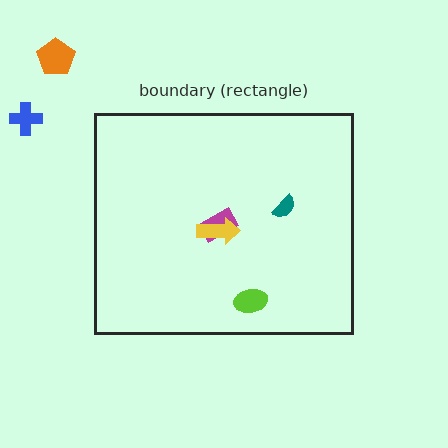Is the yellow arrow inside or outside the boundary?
Inside.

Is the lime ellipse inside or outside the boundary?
Inside.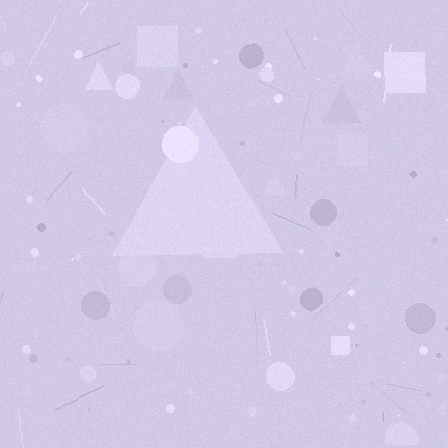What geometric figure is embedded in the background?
A triangle is embedded in the background.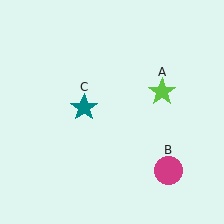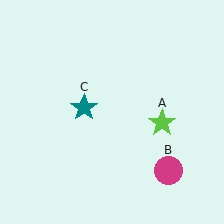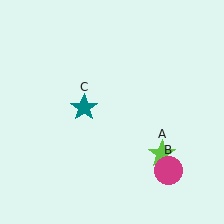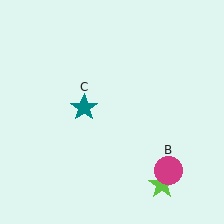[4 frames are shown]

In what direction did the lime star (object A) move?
The lime star (object A) moved down.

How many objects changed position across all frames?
1 object changed position: lime star (object A).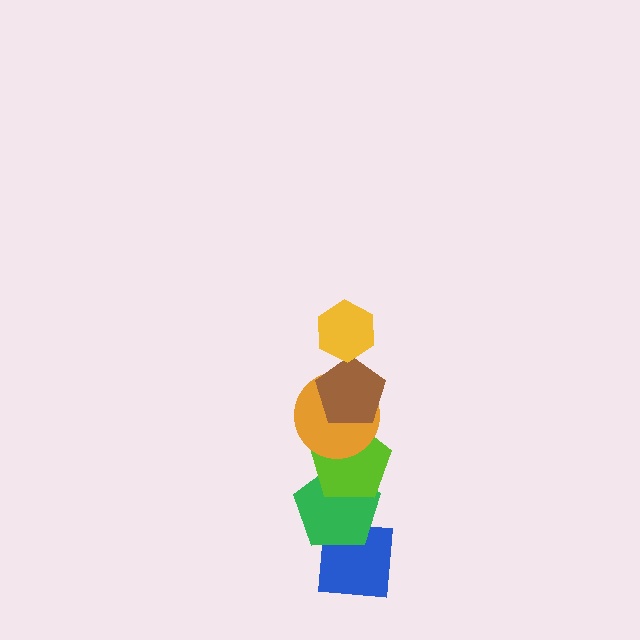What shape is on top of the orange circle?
The brown pentagon is on top of the orange circle.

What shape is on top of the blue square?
The green pentagon is on top of the blue square.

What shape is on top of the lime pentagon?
The orange circle is on top of the lime pentagon.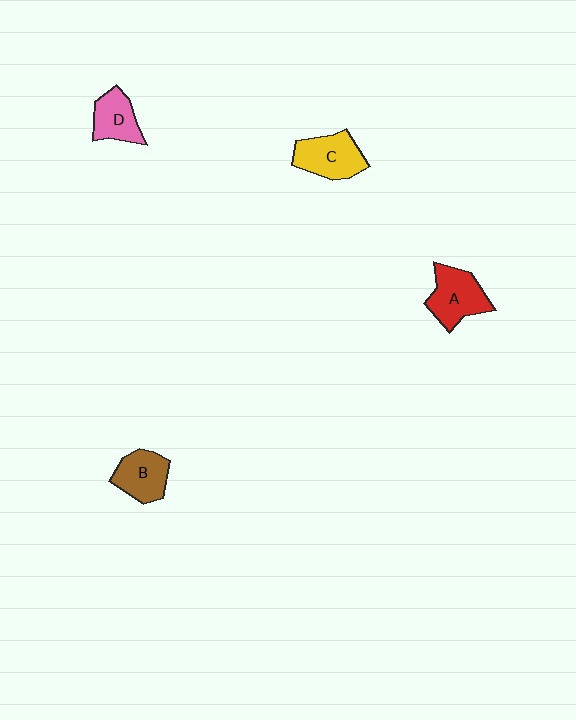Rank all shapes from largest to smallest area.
From largest to smallest: A (red), C (yellow), B (brown), D (pink).